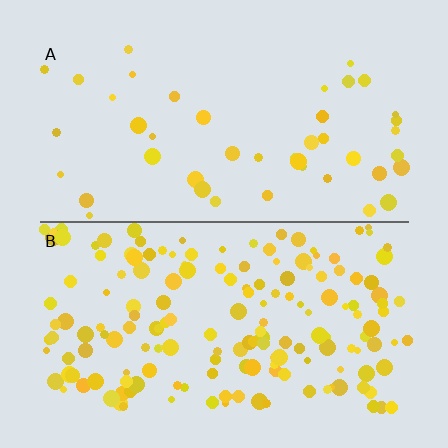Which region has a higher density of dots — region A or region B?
B (the bottom).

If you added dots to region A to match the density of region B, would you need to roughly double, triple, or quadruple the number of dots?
Approximately quadruple.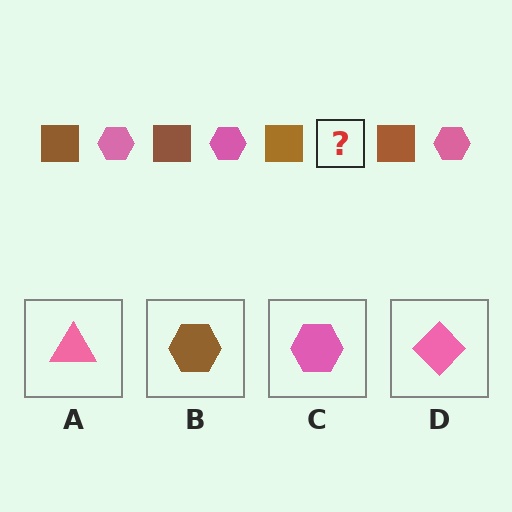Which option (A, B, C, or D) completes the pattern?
C.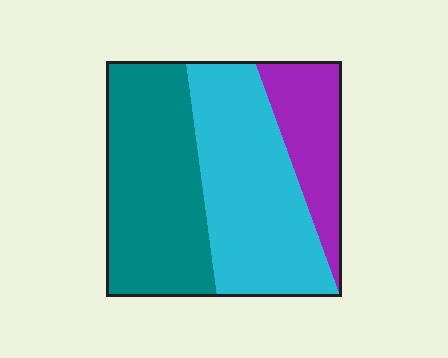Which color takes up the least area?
Purple, at roughly 20%.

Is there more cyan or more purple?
Cyan.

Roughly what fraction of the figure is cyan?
Cyan covers around 40% of the figure.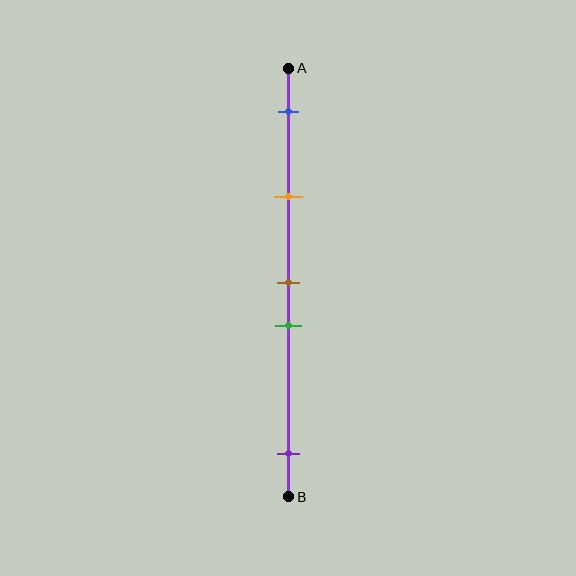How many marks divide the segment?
There are 5 marks dividing the segment.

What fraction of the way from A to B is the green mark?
The green mark is approximately 60% (0.6) of the way from A to B.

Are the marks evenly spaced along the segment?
No, the marks are not evenly spaced.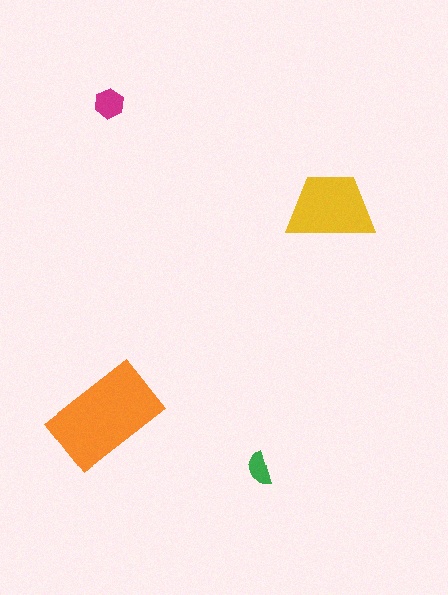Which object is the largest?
The orange rectangle.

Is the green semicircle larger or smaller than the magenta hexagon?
Smaller.